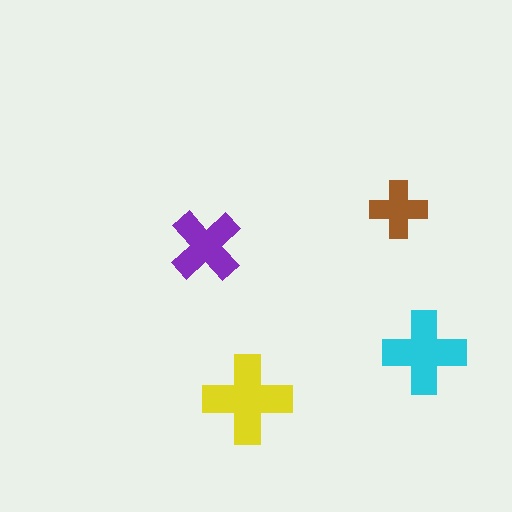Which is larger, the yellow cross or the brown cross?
The yellow one.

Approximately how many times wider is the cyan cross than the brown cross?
About 1.5 times wider.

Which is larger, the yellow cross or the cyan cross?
The yellow one.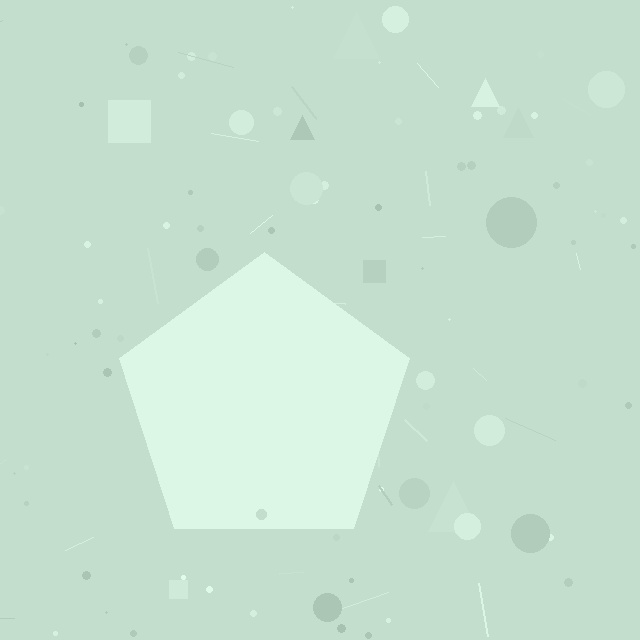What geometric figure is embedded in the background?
A pentagon is embedded in the background.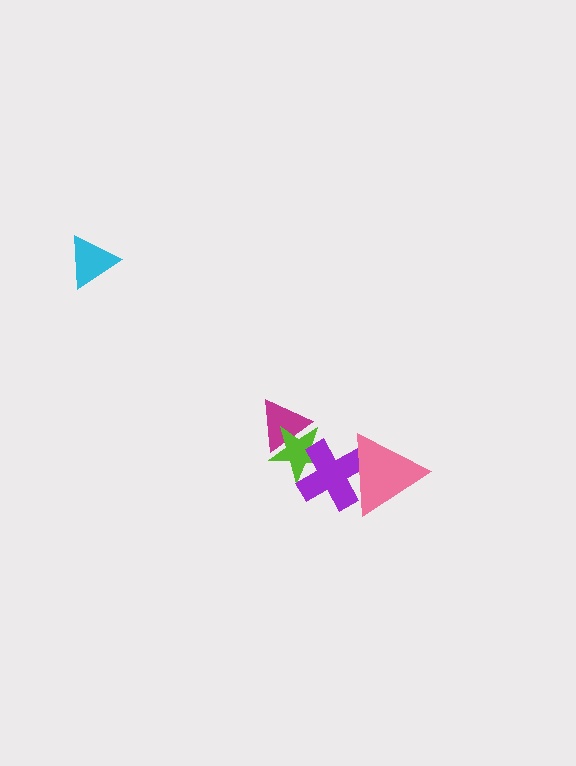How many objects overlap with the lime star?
2 objects overlap with the lime star.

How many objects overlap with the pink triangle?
1 object overlaps with the pink triangle.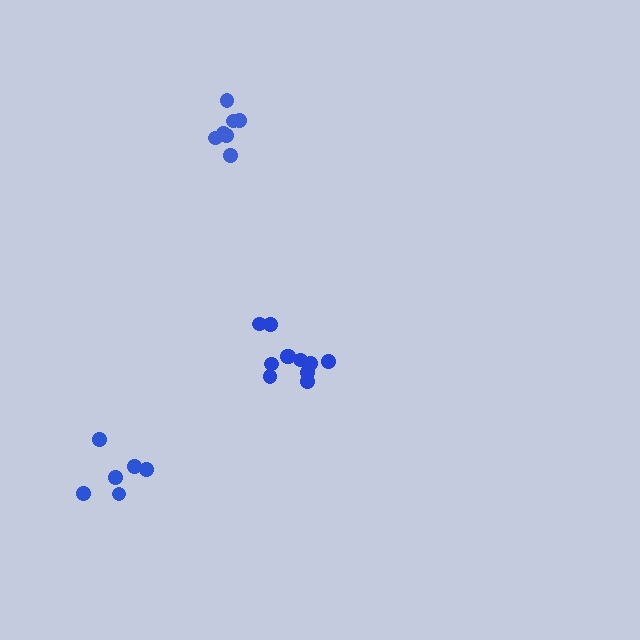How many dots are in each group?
Group 1: 11 dots, Group 2: 6 dots, Group 3: 7 dots (24 total).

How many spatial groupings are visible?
There are 3 spatial groupings.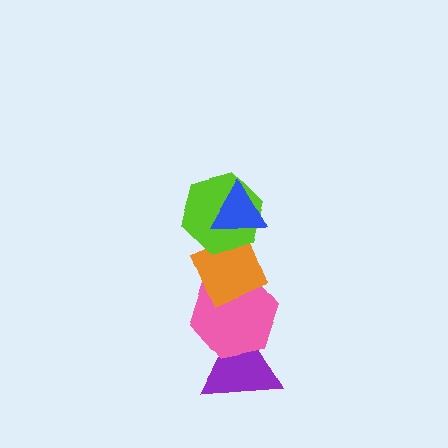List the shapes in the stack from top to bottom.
From top to bottom: the blue triangle, the lime hexagon, the orange diamond, the pink hexagon, the purple triangle.